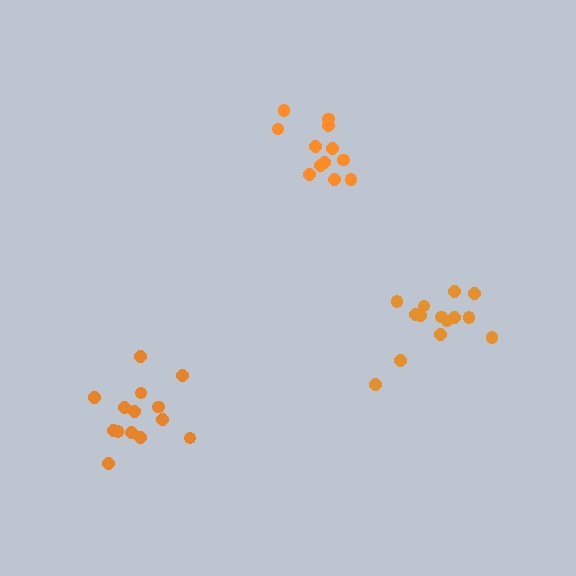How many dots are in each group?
Group 1: 12 dots, Group 2: 14 dots, Group 3: 14 dots (40 total).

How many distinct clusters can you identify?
There are 3 distinct clusters.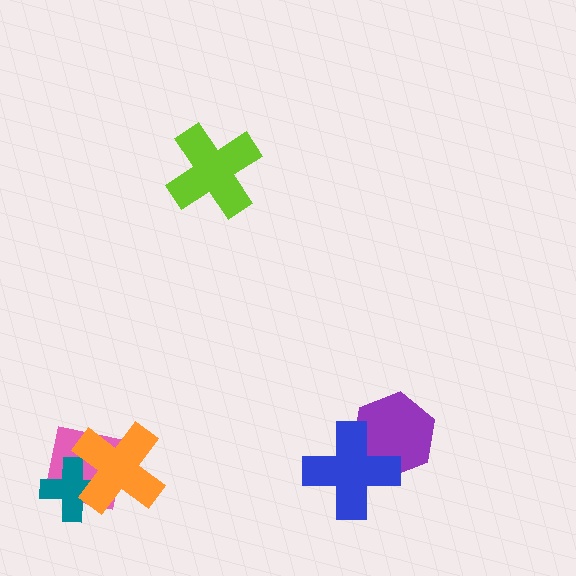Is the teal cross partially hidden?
Yes, it is partially covered by another shape.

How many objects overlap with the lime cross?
0 objects overlap with the lime cross.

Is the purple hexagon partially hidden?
Yes, it is partially covered by another shape.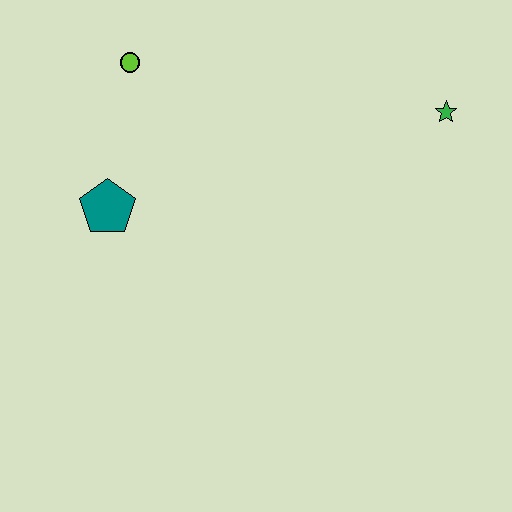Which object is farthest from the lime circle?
The green star is farthest from the lime circle.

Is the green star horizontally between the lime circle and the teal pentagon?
No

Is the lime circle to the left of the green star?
Yes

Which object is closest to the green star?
The lime circle is closest to the green star.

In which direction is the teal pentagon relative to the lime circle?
The teal pentagon is below the lime circle.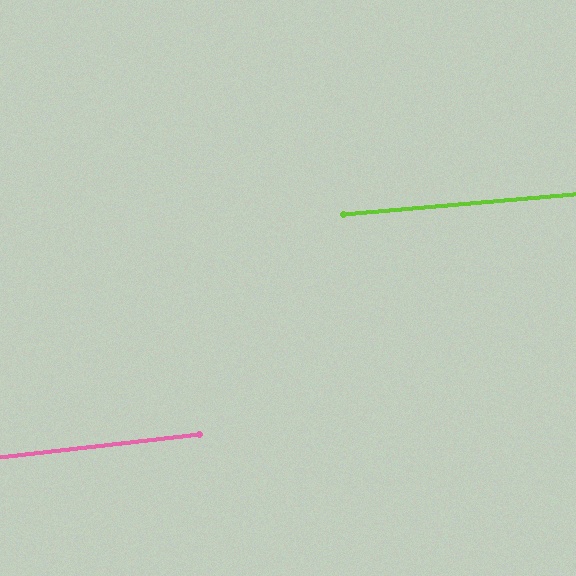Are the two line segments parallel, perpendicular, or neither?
Parallel — their directions differ by only 1.6°.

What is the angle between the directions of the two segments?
Approximately 2 degrees.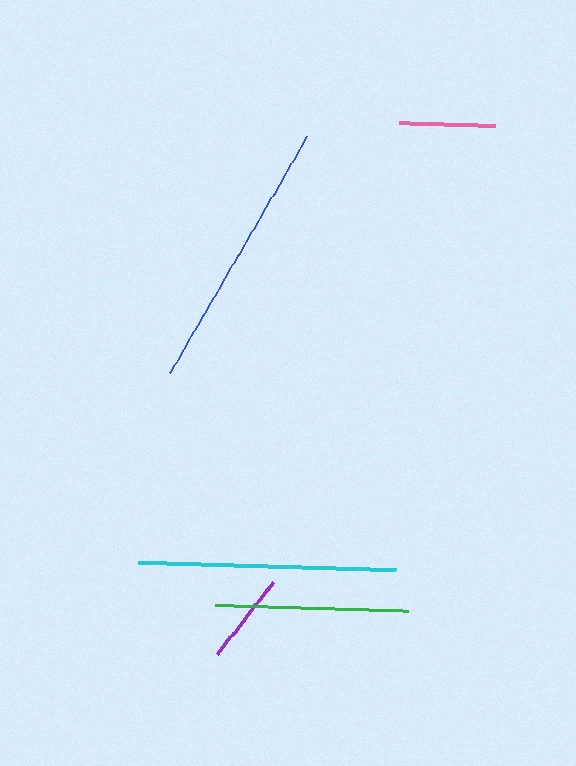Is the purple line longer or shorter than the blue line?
The blue line is longer than the purple line.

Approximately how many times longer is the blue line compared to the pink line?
The blue line is approximately 2.9 times the length of the pink line.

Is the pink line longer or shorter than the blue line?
The blue line is longer than the pink line.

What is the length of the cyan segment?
The cyan segment is approximately 258 pixels long.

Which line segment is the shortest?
The purple line is the shortest at approximately 92 pixels.